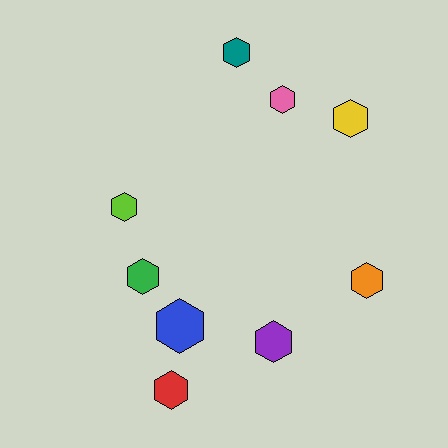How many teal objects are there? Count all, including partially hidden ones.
There is 1 teal object.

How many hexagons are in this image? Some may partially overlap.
There are 9 hexagons.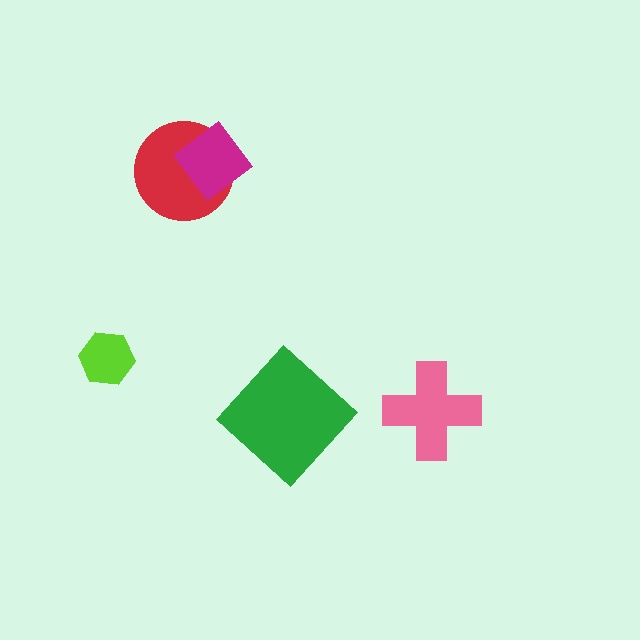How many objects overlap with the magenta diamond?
1 object overlaps with the magenta diamond.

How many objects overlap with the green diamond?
0 objects overlap with the green diamond.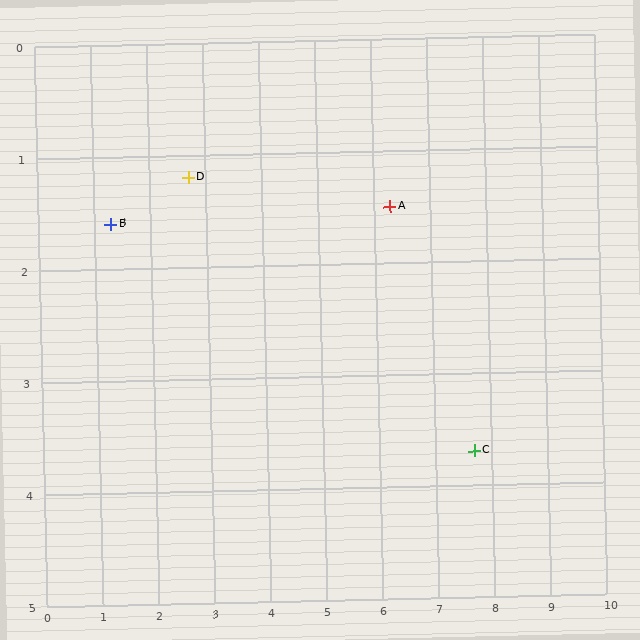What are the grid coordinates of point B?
Point B is at approximately (1.3, 1.6).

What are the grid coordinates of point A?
Point A is at approximately (6.3, 1.5).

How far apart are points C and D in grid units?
Points C and D are about 5.6 grid units apart.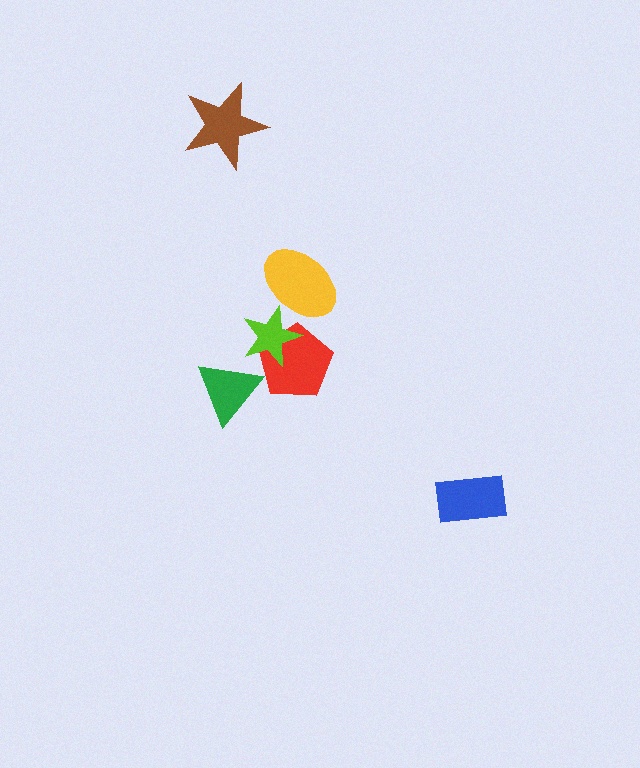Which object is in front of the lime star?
The yellow ellipse is in front of the lime star.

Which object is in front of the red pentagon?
The lime star is in front of the red pentagon.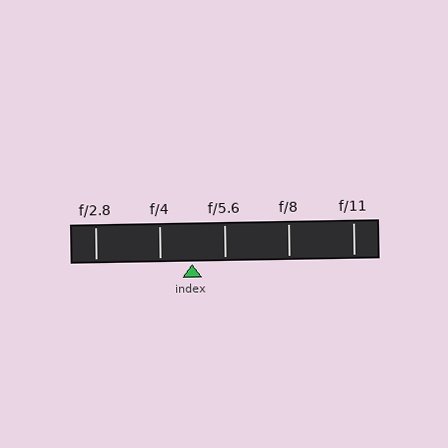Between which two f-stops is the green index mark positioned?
The index mark is between f/4 and f/5.6.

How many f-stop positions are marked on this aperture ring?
There are 5 f-stop positions marked.